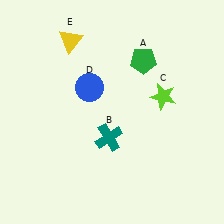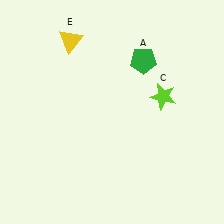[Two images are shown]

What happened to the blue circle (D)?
The blue circle (D) was removed in Image 2. It was in the top-left area of Image 1.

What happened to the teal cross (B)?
The teal cross (B) was removed in Image 2. It was in the bottom-left area of Image 1.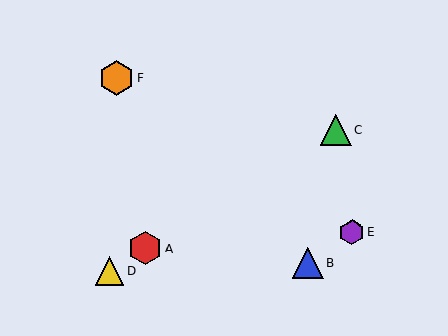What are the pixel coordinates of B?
Object B is at (308, 262).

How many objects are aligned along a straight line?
3 objects (A, C, D) are aligned along a straight line.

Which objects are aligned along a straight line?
Objects A, C, D are aligned along a straight line.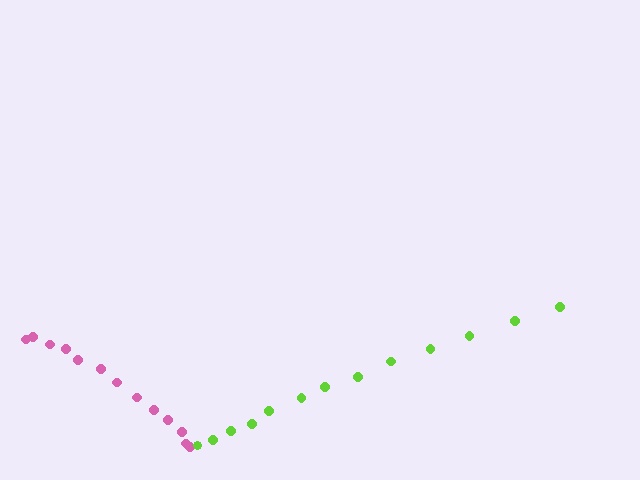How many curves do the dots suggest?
There are 2 distinct paths.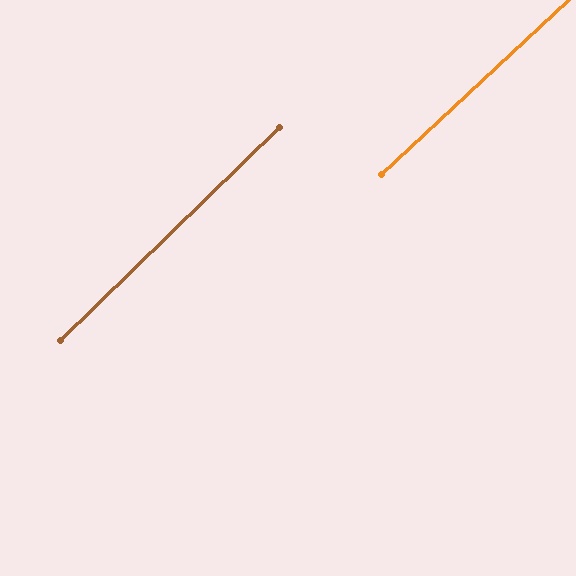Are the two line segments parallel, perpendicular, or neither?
Parallel — their directions differ by only 1.1°.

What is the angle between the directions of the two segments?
Approximately 1 degree.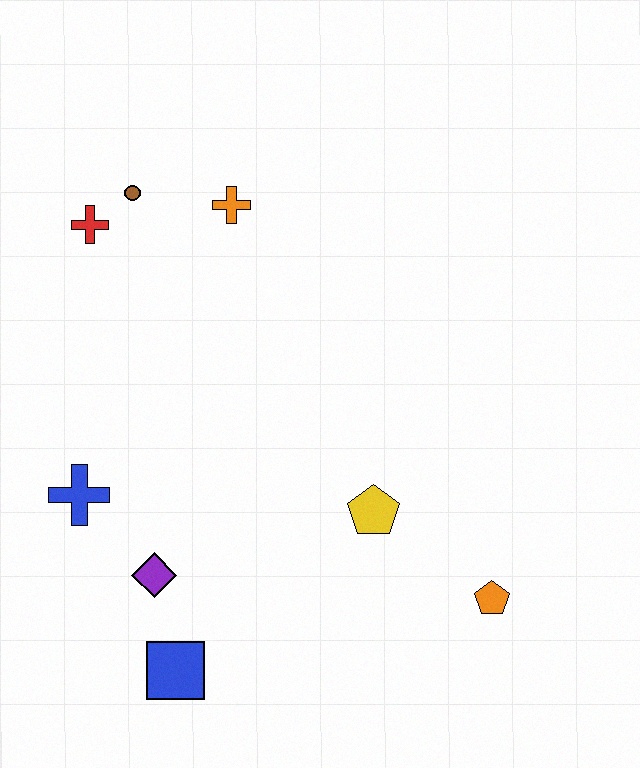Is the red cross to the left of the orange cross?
Yes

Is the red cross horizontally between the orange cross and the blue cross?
Yes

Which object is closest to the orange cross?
The brown circle is closest to the orange cross.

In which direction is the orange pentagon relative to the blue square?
The orange pentagon is to the right of the blue square.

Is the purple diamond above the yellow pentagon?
No